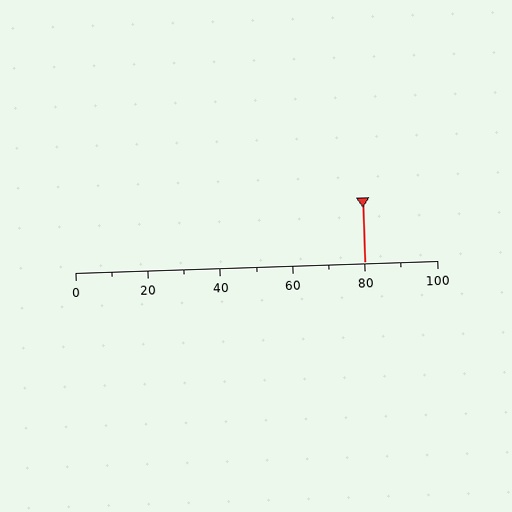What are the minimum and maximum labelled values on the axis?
The axis runs from 0 to 100.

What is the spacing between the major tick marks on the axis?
The major ticks are spaced 20 apart.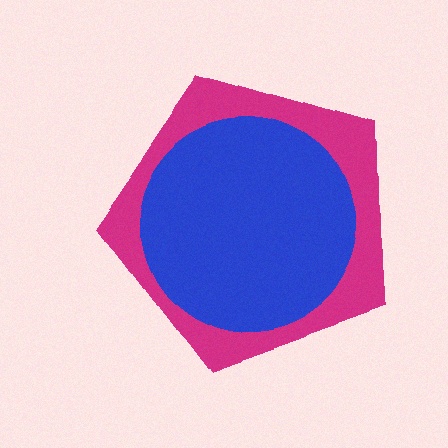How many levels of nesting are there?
2.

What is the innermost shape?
The blue circle.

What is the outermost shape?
The magenta pentagon.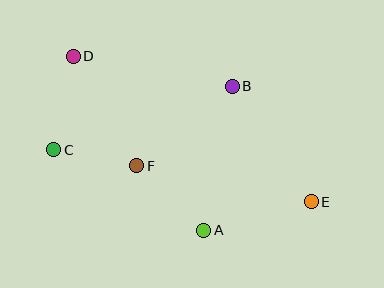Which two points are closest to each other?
Points C and F are closest to each other.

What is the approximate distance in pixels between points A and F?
The distance between A and F is approximately 93 pixels.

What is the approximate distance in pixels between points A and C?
The distance between A and C is approximately 170 pixels.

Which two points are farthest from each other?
Points D and E are farthest from each other.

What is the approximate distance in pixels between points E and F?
The distance between E and F is approximately 178 pixels.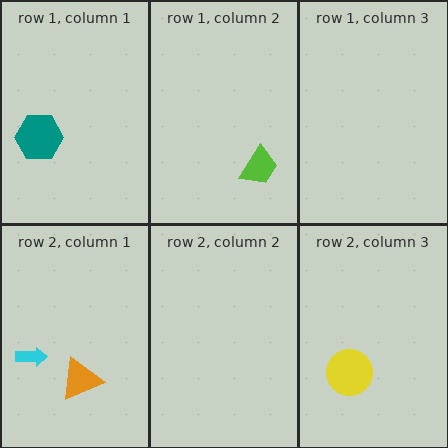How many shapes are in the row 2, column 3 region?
1.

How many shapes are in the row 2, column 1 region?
2.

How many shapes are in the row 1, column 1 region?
1.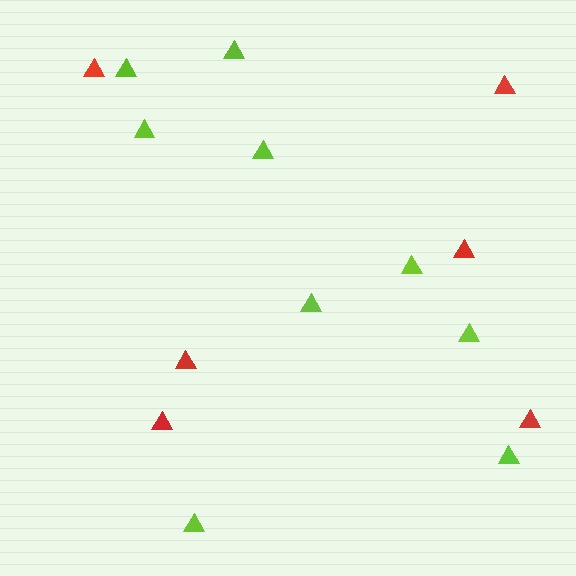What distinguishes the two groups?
There are 2 groups: one group of red triangles (6) and one group of lime triangles (9).